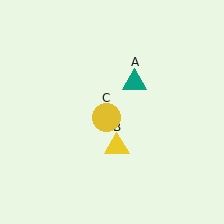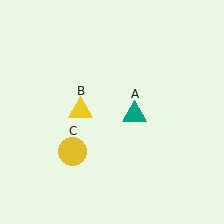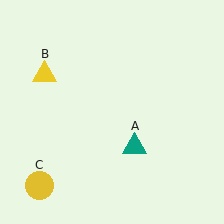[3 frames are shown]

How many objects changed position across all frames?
3 objects changed position: teal triangle (object A), yellow triangle (object B), yellow circle (object C).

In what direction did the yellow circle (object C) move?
The yellow circle (object C) moved down and to the left.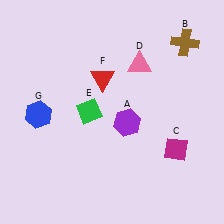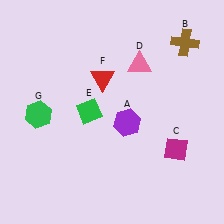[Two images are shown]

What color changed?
The hexagon (G) changed from blue in Image 1 to green in Image 2.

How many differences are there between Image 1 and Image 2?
There is 1 difference between the two images.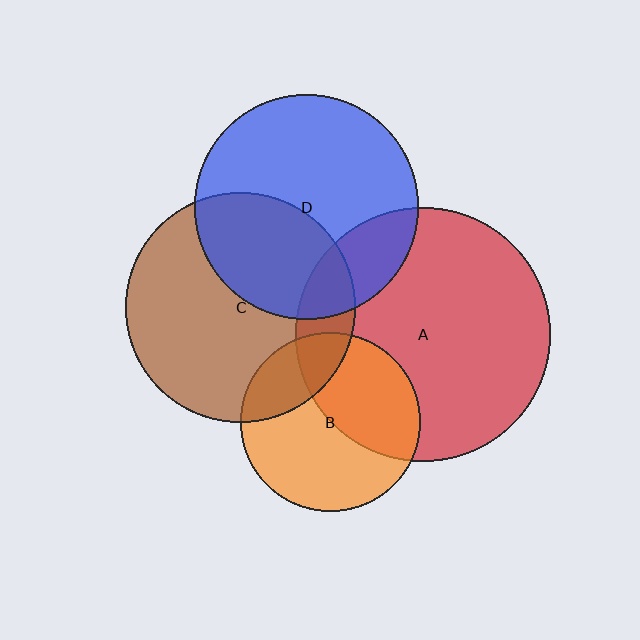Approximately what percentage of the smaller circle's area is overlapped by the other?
Approximately 20%.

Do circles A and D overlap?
Yes.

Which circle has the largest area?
Circle A (red).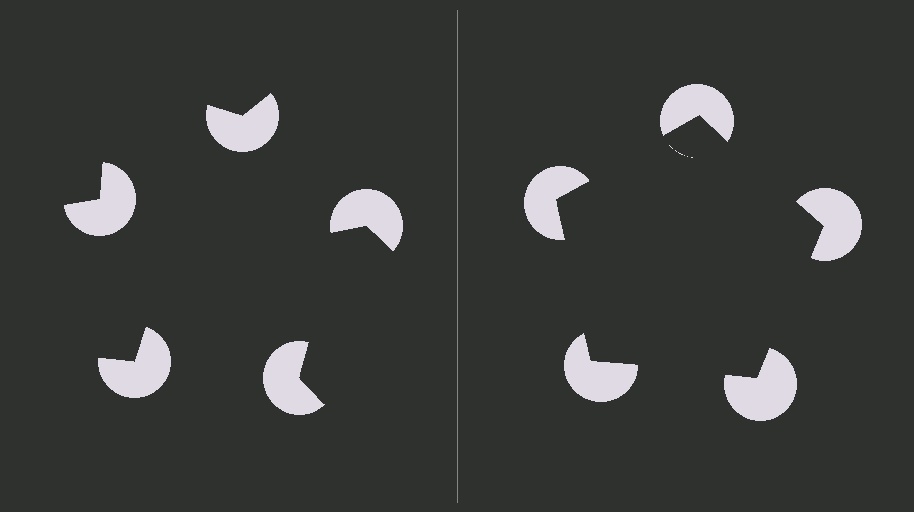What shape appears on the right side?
An illusory pentagon.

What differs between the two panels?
The pac-man discs are positioned identically on both sides; only the wedge orientations differ. On the right they align to a pentagon; on the left they are misaligned.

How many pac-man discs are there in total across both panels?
10 — 5 on each side.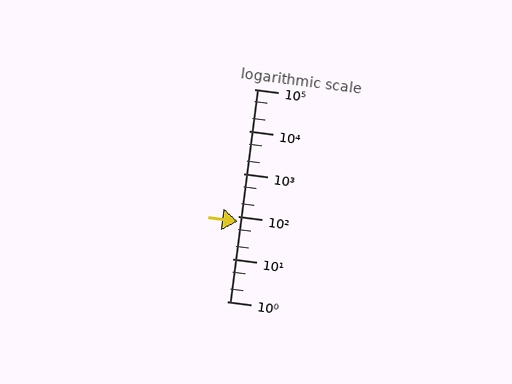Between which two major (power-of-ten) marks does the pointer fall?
The pointer is between 10 and 100.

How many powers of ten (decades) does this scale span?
The scale spans 5 decades, from 1 to 100000.